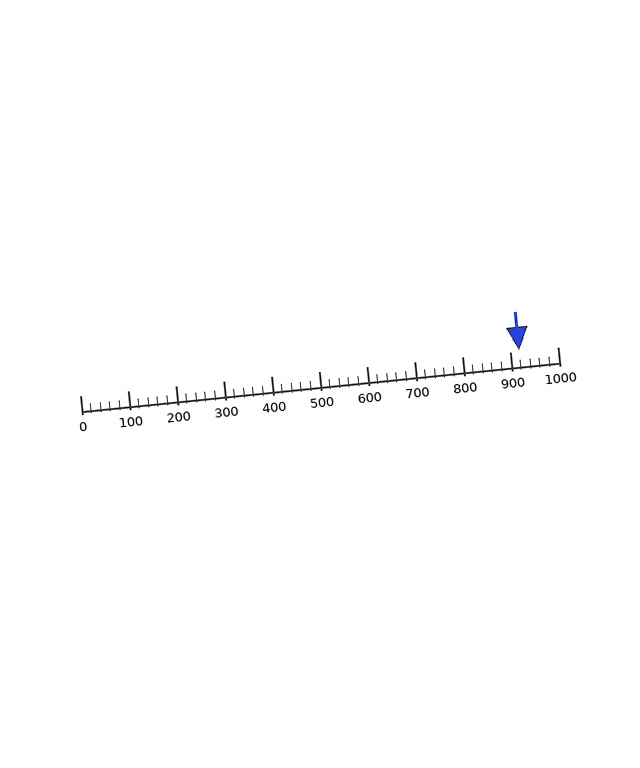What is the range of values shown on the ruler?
The ruler shows values from 0 to 1000.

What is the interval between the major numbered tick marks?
The major tick marks are spaced 100 units apart.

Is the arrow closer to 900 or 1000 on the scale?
The arrow is closer to 900.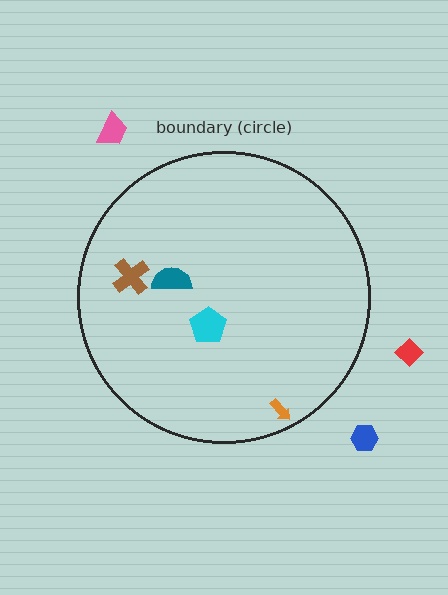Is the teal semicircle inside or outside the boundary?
Inside.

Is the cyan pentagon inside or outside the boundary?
Inside.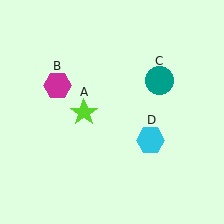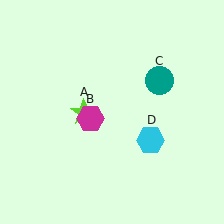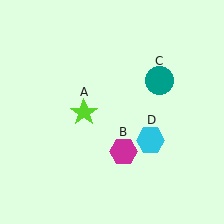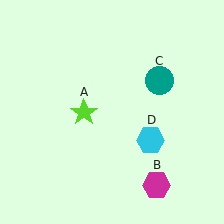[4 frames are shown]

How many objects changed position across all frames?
1 object changed position: magenta hexagon (object B).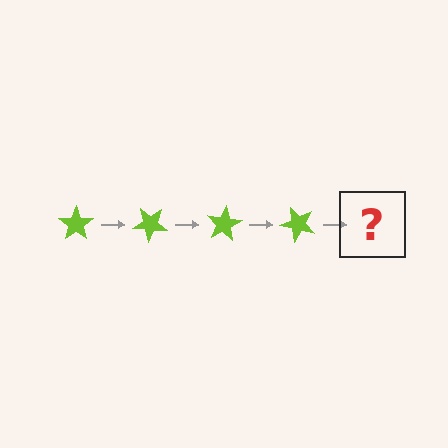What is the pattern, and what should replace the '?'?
The pattern is that the star rotates 40 degrees each step. The '?' should be a lime star rotated 160 degrees.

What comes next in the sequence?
The next element should be a lime star rotated 160 degrees.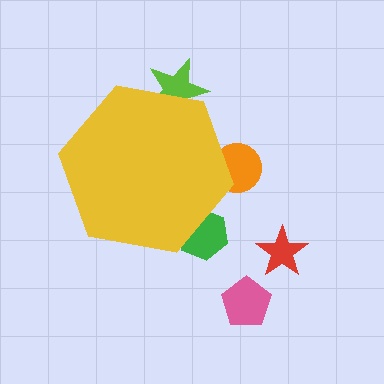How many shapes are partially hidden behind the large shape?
3 shapes are partially hidden.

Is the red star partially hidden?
No, the red star is fully visible.